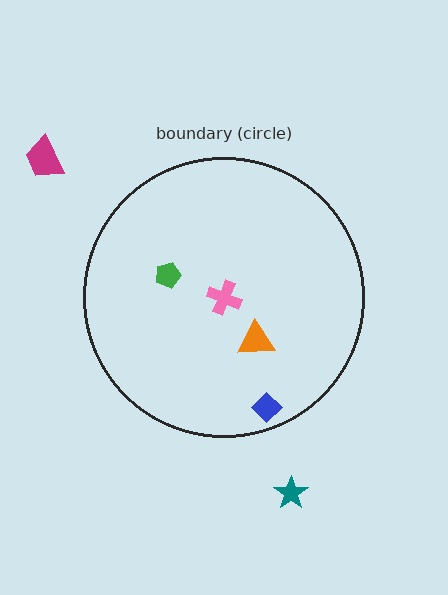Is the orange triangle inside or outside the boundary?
Inside.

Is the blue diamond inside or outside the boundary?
Inside.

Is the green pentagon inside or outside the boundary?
Inside.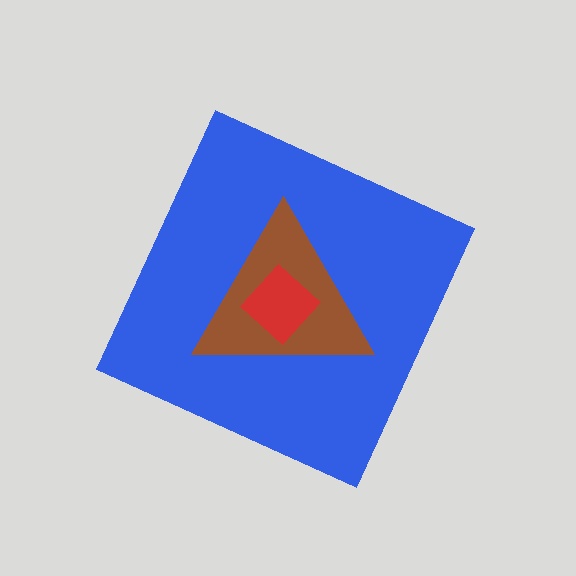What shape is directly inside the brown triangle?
The red diamond.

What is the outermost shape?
The blue diamond.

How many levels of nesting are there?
3.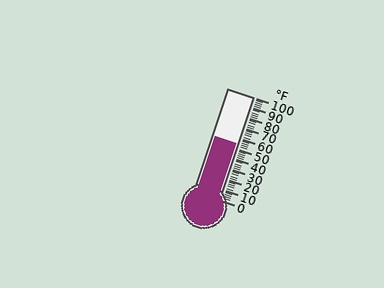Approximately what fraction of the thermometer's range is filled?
The thermometer is filled to approximately 55% of its range.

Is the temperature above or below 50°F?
The temperature is above 50°F.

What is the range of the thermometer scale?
The thermometer scale ranges from 0°F to 100°F.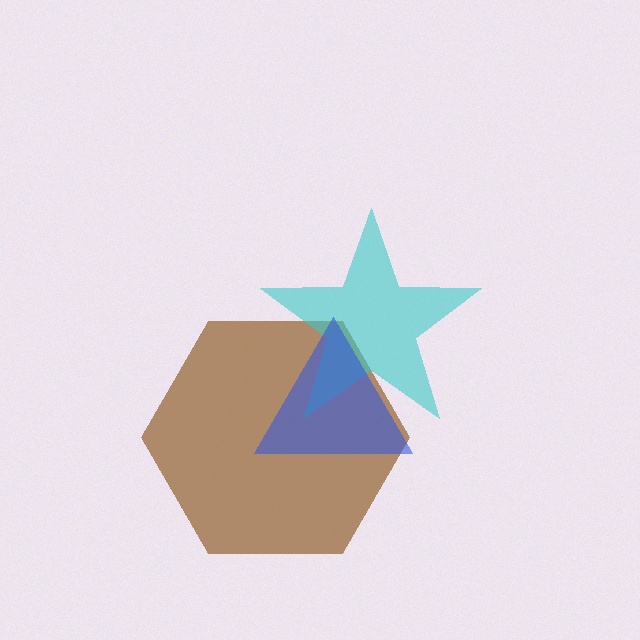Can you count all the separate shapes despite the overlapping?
Yes, there are 3 separate shapes.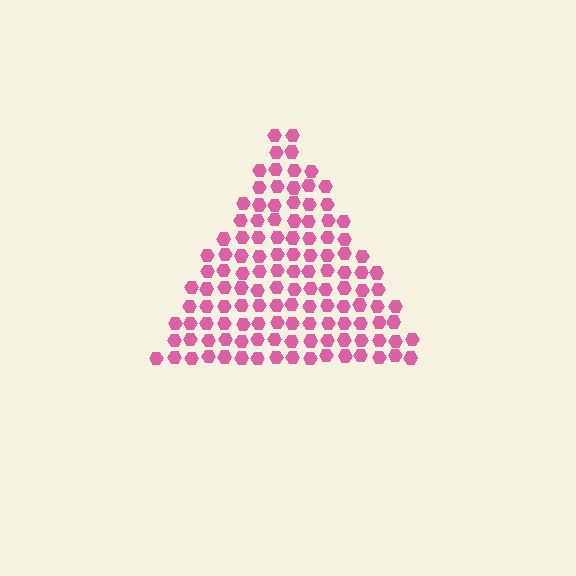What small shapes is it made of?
It is made of small hexagons.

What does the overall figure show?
The overall figure shows a triangle.